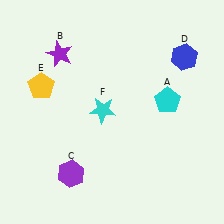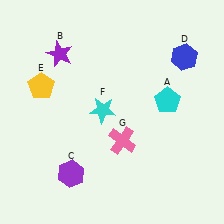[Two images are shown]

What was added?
A pink cross (G) was added in Image 2.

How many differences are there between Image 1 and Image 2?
There is 1 difference between the two images.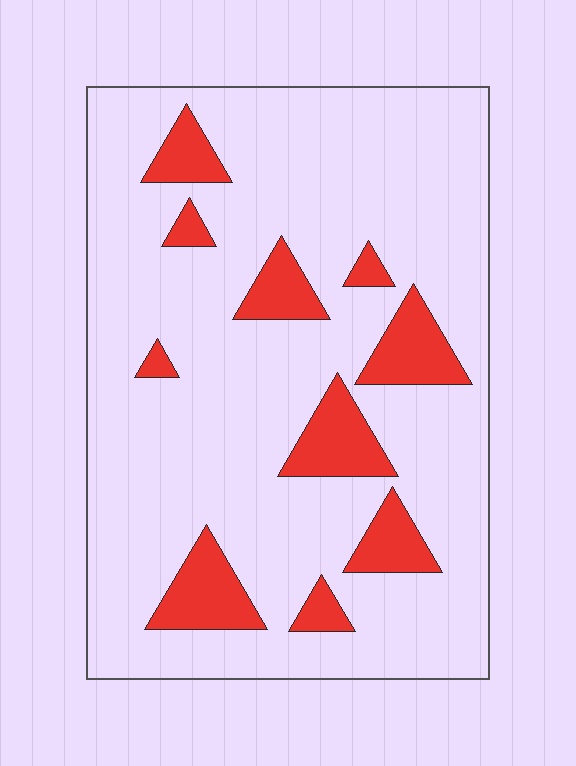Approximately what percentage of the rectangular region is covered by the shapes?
Approximately 15%.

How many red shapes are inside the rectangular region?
10.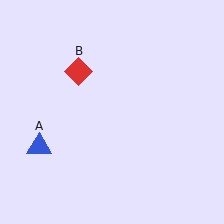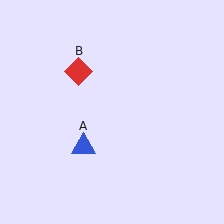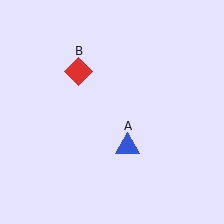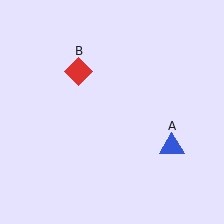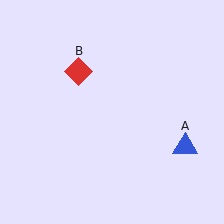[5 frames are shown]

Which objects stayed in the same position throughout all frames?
Red diamond (object B) remained stationary.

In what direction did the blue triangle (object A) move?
The blue triangle (object A) moved right.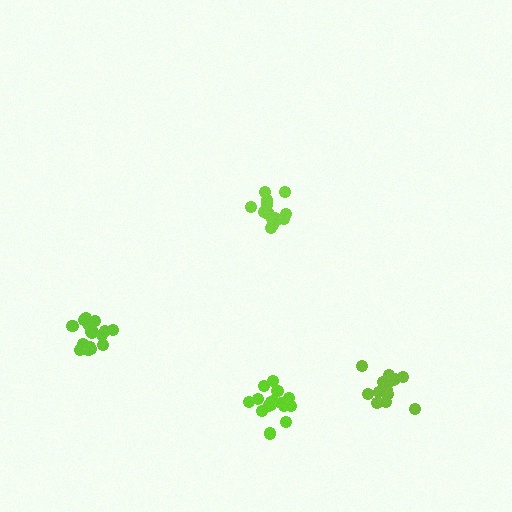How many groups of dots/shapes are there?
There are 4 groups.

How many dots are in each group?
Group 1: 14 dots, Group 2: 17 dots, Group 3: 14 dots, Group 4: 16 dots (61 total).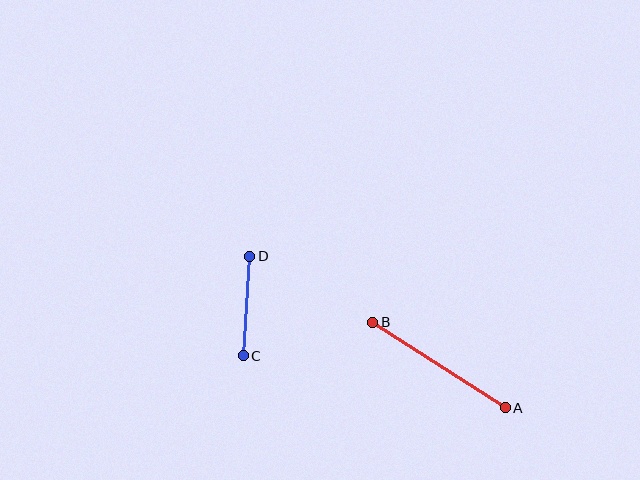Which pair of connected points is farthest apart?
Points A and B are farthest apart.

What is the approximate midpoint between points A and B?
The midpoint is at approximately (439, 365) pixels.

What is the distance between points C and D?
The distance is approximately 99 pixels.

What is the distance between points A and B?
The distance is approximately 158 pixels.